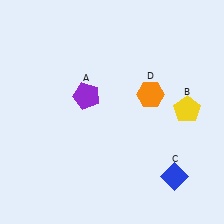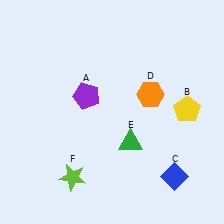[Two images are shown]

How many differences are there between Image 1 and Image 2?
There are 2 differences between the two images.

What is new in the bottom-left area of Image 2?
A lime star (F) was added in the bottom-left area of Image 2.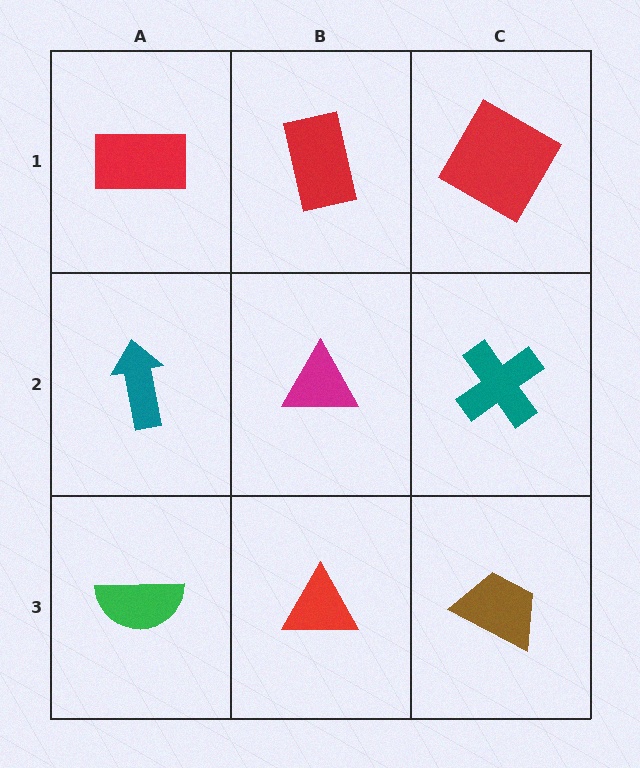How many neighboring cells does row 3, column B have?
3.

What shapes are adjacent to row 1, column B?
A magenta triangle (row 2, column B), a red rectangle (row 1, column A), a red square (row 1, column C).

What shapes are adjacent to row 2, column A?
A red rectangle (row 1, column A), a green semicircle (row 3, column A), a magenta triangle (row 2, column B).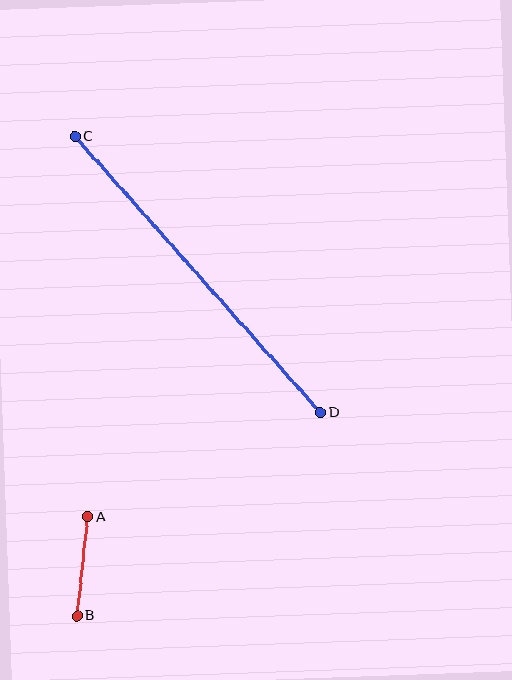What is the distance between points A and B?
The distance is approximately 100 pixels.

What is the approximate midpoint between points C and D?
The midpoint is at approximately (198, 275) pixels.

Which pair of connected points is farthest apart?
Points C and D are farthest apart.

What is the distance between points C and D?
The distance is approximately 369 pixels.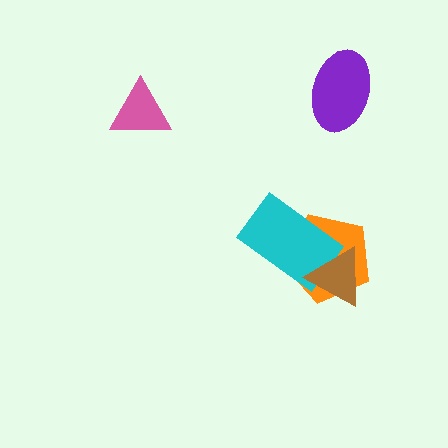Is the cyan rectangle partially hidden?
Yes, it is partially covered by another shape.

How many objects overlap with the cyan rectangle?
2 objects overlap with the cyan rectangle.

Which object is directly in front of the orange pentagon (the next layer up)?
The cyan rectangle is directly in front of the orange pentagon.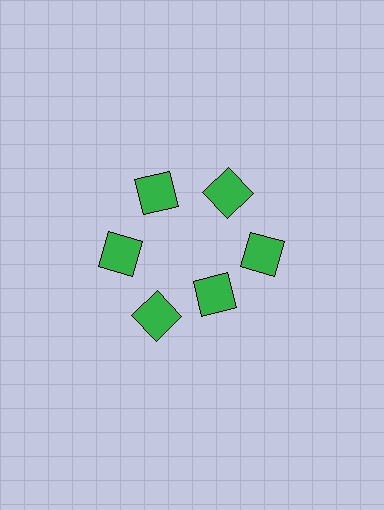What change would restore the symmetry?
The symmetry would be restored by moving it outward, back onto the ring so that all 6 squares sit at equal angles and equal distance from the center.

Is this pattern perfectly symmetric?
No. The 6 green squares are arranged in a ring, but one element near the 5 o'clock position is pulled inward toward the center, breaking the 6-fold rotational symmetry.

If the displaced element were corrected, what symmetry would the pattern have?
It would have 6-fold rotational symmetry — the pattern would map onto itself every 60 degrees.